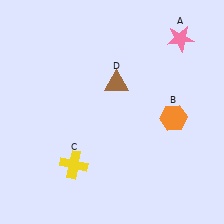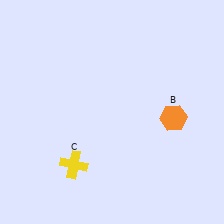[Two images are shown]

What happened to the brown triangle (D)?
The brown triangle (D) was removed in Image 2. It was in the top-right area of Image 1.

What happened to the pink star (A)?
The pink star (A) was removed in Image 2. It was in the top-right area of Image 1.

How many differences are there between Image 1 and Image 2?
There are 2 differences between the two images.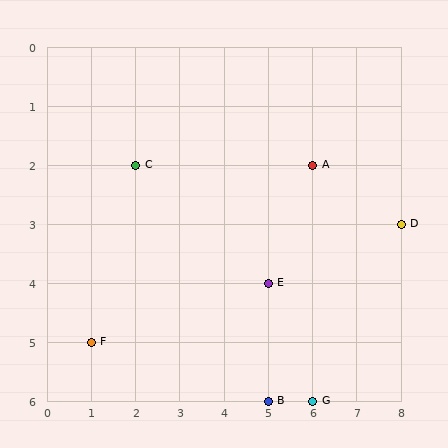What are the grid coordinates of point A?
Point A is at grid coordinates (6, 2).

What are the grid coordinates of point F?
Point F is at grid coordinates (1, 5).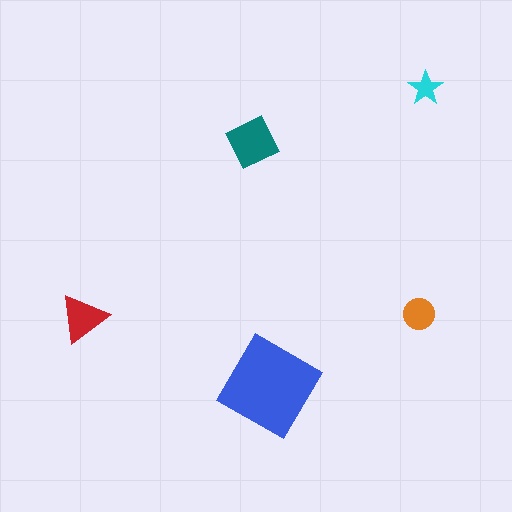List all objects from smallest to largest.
The cyan star, the orange circle, the red triangle, the teal diamond, the blue diamond.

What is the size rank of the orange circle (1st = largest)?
4th.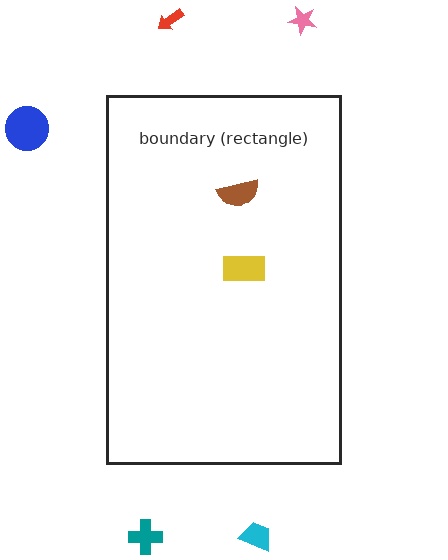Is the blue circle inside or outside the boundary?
Outside.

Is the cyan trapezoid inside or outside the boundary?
Outside.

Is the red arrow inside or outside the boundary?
Outside.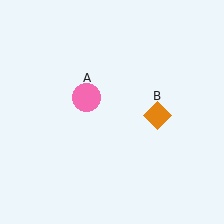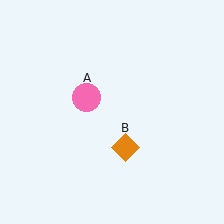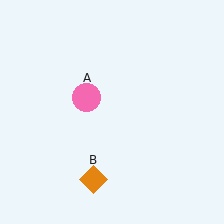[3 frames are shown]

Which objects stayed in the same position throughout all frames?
Pink circle (object A) remained stationary.